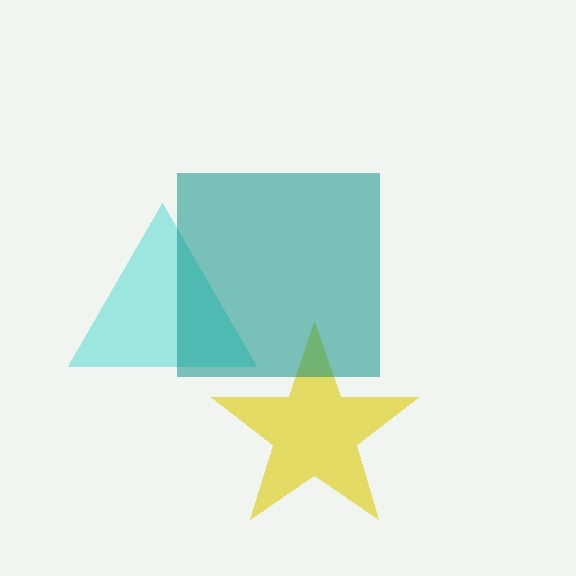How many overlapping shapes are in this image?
There are 3 overlapping shapes in the image.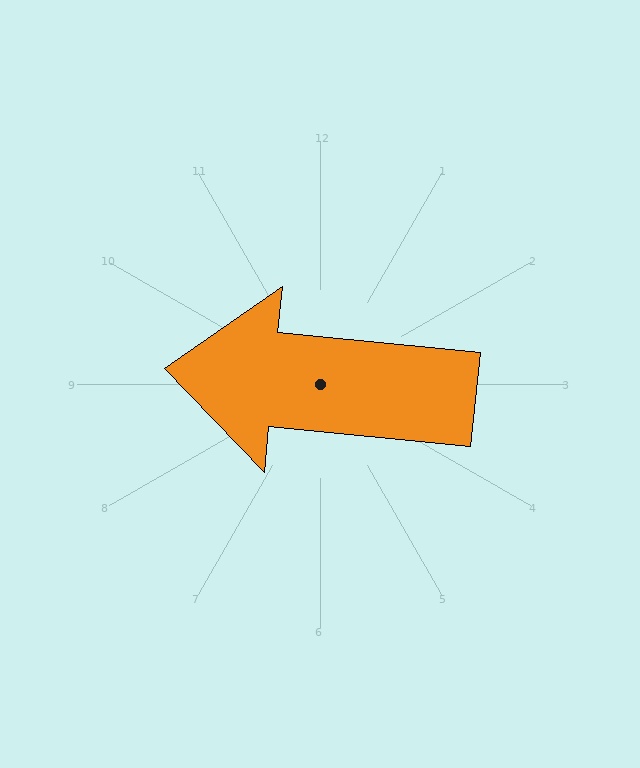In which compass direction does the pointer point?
West.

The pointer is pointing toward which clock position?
Roughly 9 o'clock.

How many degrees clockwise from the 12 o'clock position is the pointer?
Approximately 276 degrees.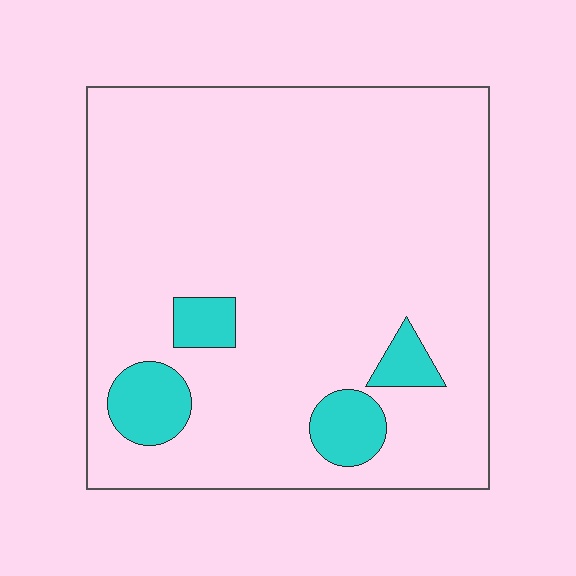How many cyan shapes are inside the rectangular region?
4.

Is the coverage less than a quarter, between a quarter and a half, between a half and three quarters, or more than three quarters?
Less than a quarter.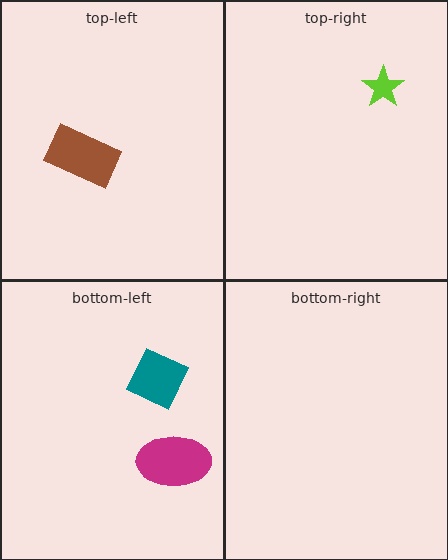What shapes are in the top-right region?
The lime star.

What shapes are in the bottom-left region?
The magenta ellipse, the teal diamond.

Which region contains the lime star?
The top-right region.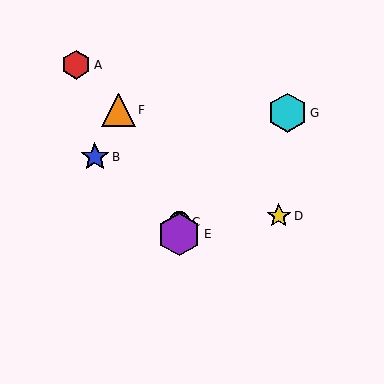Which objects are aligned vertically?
Objects C, E are aligned vertically.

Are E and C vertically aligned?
Yes, both are at x≈179.